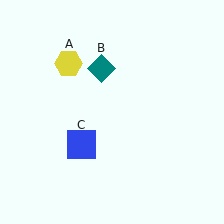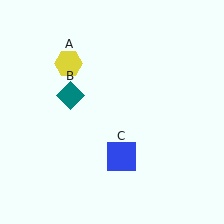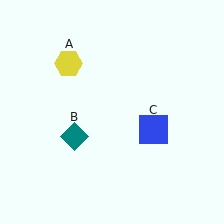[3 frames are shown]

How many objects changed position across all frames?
2 objects changed position: teal diamond (object B), blue square (object C).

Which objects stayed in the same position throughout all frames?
Yellow hexagon (object A) remained stationary.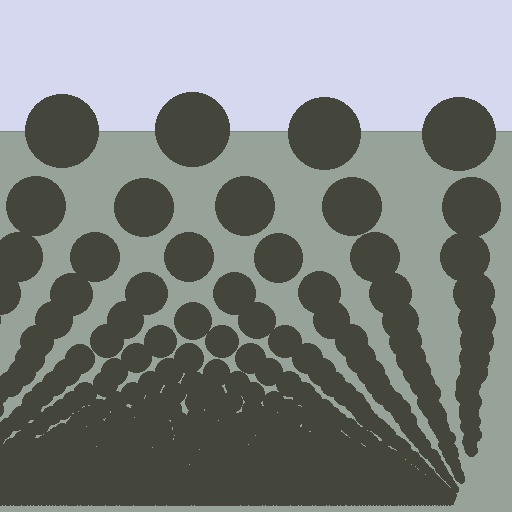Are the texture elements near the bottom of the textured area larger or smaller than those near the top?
Smaller. The gradient is inverted — elements near the bottom are smaller and denser.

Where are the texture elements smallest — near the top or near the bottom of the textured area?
Near the bottom.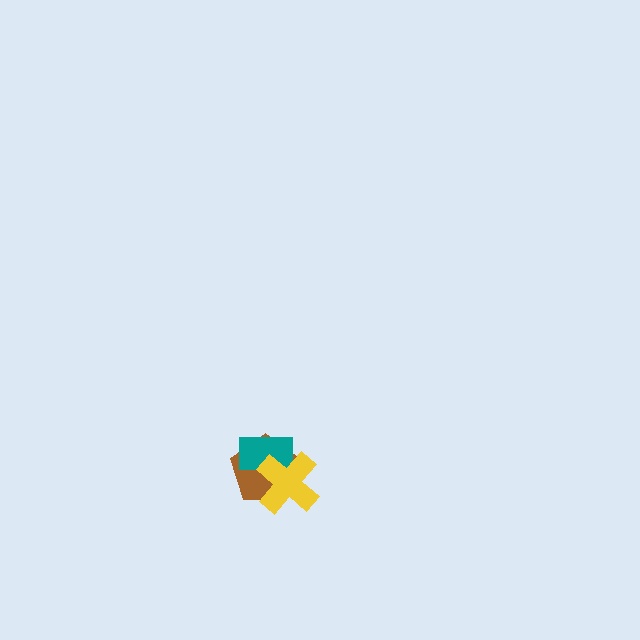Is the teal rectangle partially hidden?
Yes, it is partially covered by another shape.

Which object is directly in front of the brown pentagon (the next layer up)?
The teal rectangle is directly in front of the brown pentagon.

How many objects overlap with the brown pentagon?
2 objects overlap with the brown pentagon.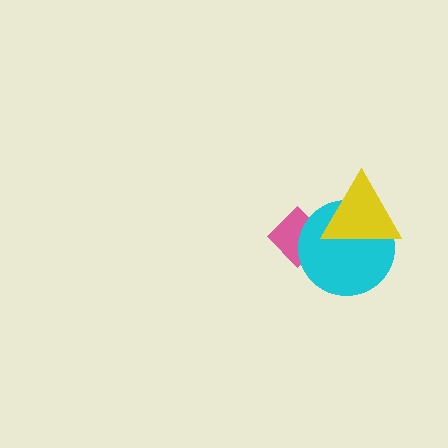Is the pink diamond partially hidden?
Yes, it is partially covered by another shape.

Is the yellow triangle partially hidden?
No, no other shape covers it.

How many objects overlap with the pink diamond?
2 objects overlap with the pink diamond.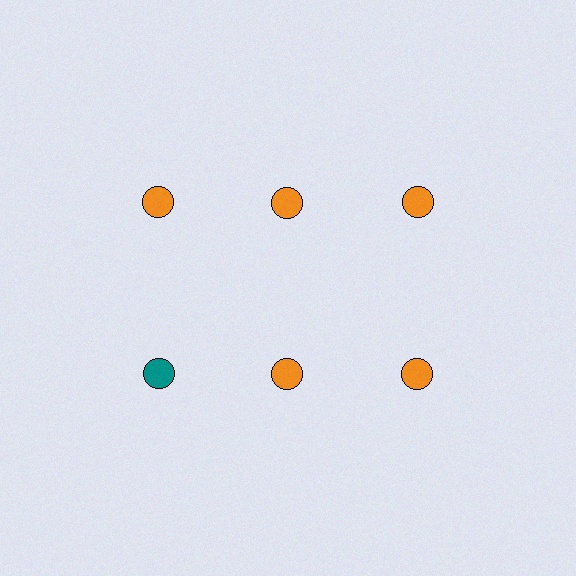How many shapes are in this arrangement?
There are 6 shapes arranged in a grid pattern.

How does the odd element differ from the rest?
It has a different color: teal instead of orange.